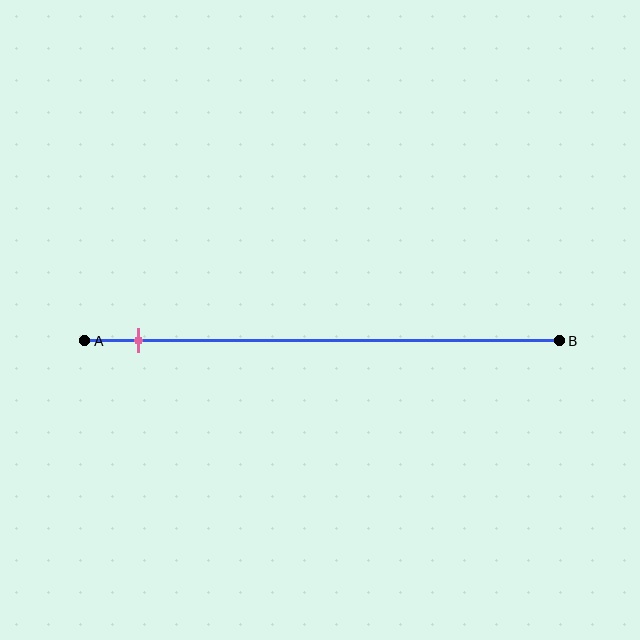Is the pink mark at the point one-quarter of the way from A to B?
No, the mark is at about 10% from A, not at the 25% one-quarter point.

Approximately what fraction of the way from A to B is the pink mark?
The pink mark is approximately 10% of the way from A to B.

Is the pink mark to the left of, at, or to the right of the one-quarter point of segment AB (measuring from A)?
The pink mark is to the left of the one-quarter point of segment AB.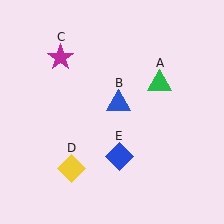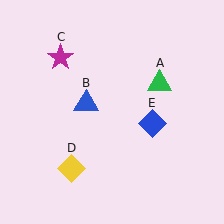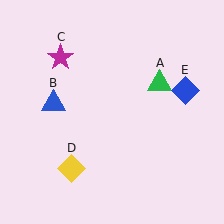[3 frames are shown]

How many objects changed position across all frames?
2 objects changed position: blue triangle (object B), blue diamond (object E).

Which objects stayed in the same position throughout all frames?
Green triangle (object A) and magenta star (object C) and yellow diamond (object D) remained stationary.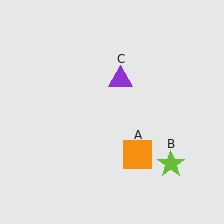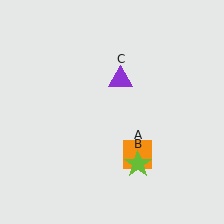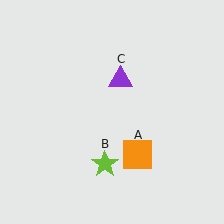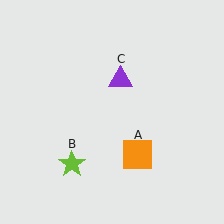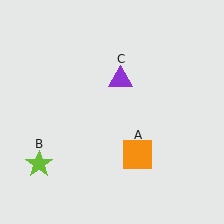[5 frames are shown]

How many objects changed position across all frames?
1 object changed position: lime star (object B).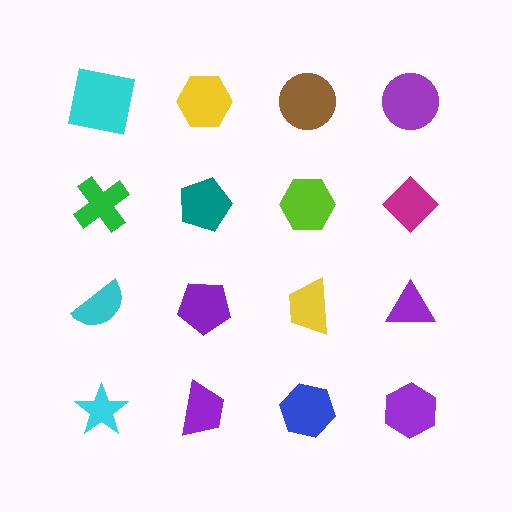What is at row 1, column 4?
A purple circle.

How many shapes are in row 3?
4 shapes.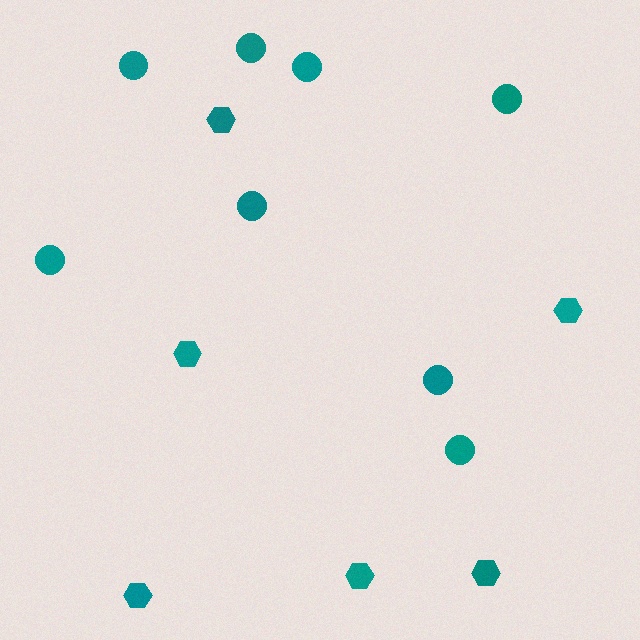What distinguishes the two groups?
There are 2 groups: one group of hexagons (6) and one group of circles (8).